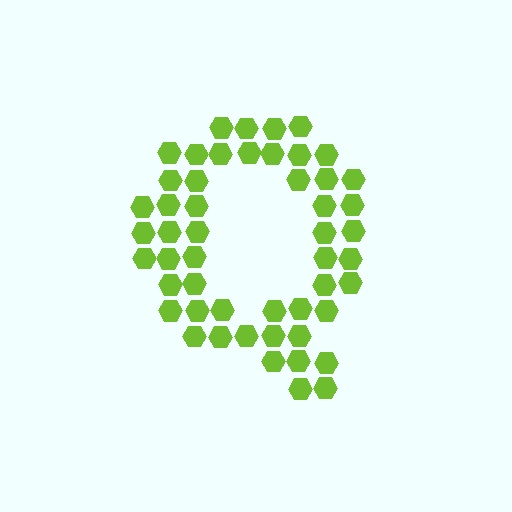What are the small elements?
The small elements are hexagons.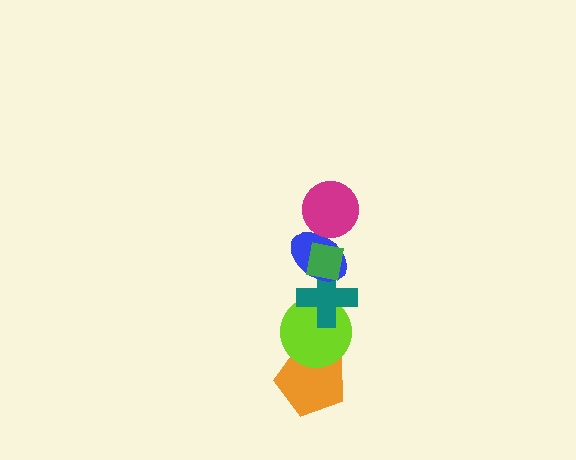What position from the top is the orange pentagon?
The orange pentagon is 6th from the top.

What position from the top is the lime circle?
The lime circle is 5th from the top.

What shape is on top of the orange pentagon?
The lime circle is on top of the orange pentagon.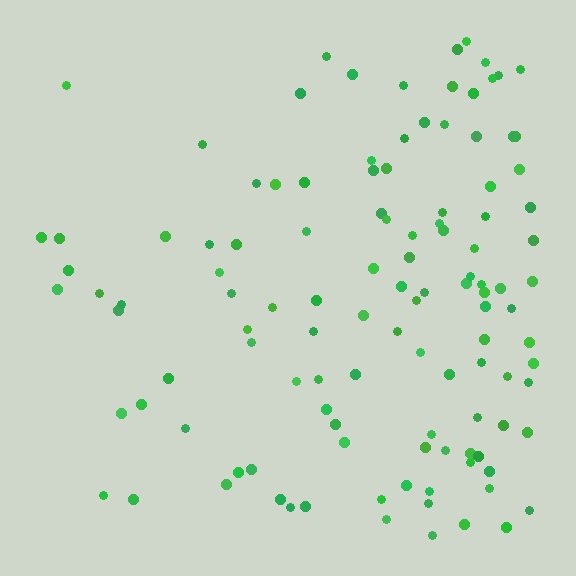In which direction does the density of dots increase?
From left to right, with the right side densest.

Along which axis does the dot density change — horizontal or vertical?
Horizontal.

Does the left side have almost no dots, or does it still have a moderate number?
Still a moderate number, just noticeably fewer than the right.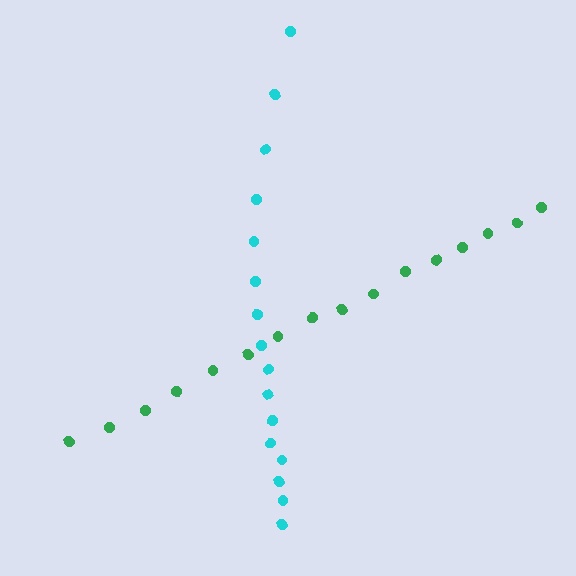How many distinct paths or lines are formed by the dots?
There are 2 distinct paths.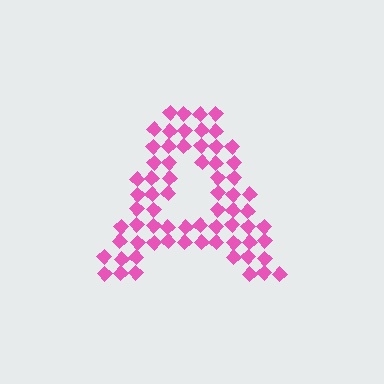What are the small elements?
The small elements are diamonds.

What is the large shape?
The large shape is the letter A.